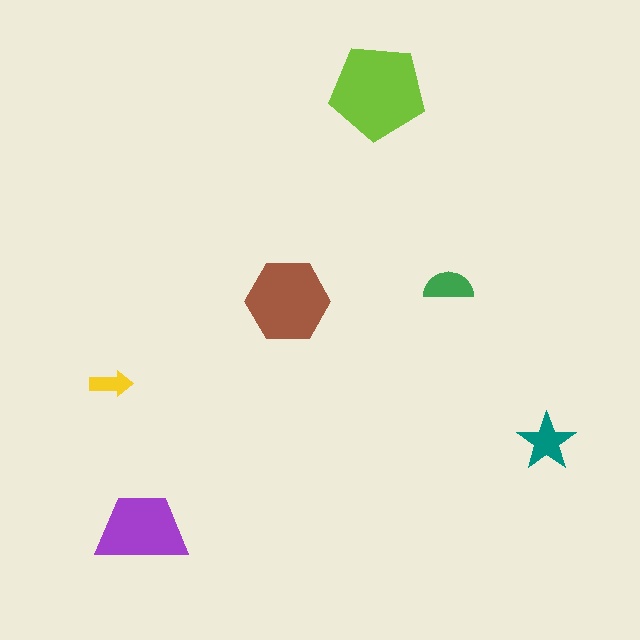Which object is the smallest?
The yellow arrow.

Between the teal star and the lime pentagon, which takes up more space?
The lime pentagon.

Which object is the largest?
The lime pentagon.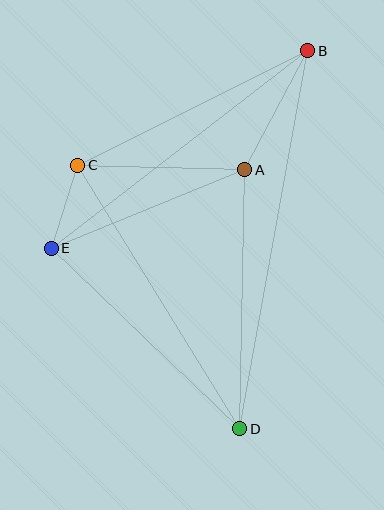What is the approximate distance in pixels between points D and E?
The distance between D and E is approximately 261 pixels.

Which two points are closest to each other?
Points C and E are closest to each other.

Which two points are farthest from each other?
Points B and D are farthest from each other.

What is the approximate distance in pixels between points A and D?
The distance between A and D is approximately 259 pixels.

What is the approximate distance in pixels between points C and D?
The distance between C and D is approximately 309 pixels.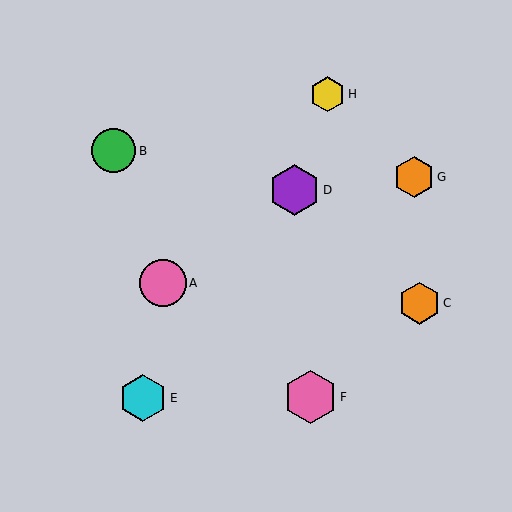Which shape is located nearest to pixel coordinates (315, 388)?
The pink hexagon (labeled F) at (311, 397) is nearest to that location.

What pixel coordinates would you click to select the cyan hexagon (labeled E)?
Click at (143, 398) to select the cyan hexagon E.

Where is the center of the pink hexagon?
The center of the pink hexagon is at (311, 397).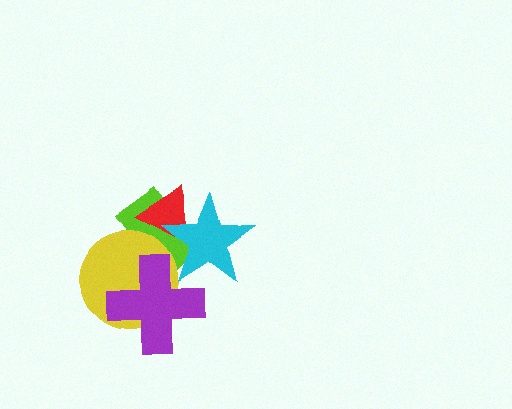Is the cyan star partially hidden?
Yes, it is partially covered by another shape.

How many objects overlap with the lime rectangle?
4 objects overlap with the lime rectangle.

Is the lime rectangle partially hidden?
Yes, it is partially covered by another shape.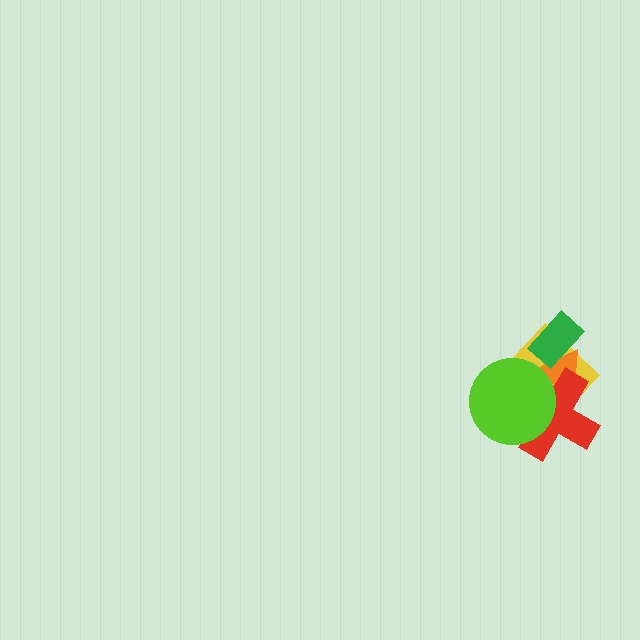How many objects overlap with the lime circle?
3 objects overlap with the lime circle.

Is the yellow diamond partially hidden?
Yes, it is partially covered by another shape.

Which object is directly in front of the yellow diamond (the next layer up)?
The orange triangle is directly in front of the yellow diamond.